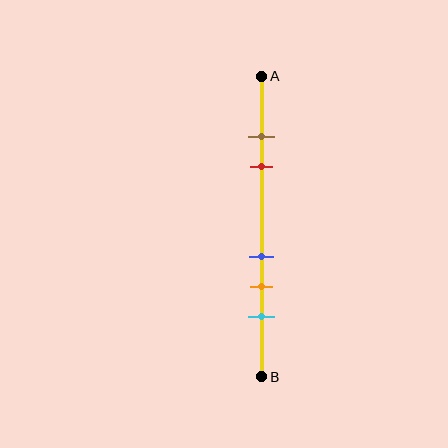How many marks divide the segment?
There are 5 marks dividing the segment.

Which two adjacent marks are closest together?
The brown and red marks are the closest adjacent pair.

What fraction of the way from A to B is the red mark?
The red mark is approximately 30% (0.3) of the way from A to B.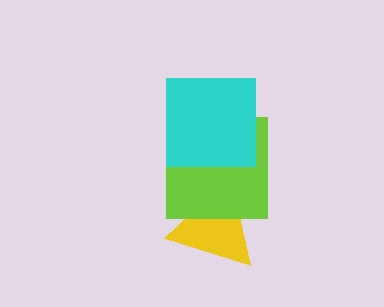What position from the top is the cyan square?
The cyan square is 1st from the top.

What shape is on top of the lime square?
The cyan square is on top of the lime square.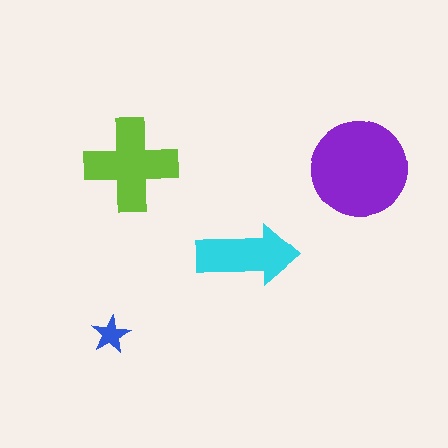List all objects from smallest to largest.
The blue star, the cyan arrow, the lime cross, the purple circle.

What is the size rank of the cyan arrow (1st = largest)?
3rd.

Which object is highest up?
The lime cross is topmost.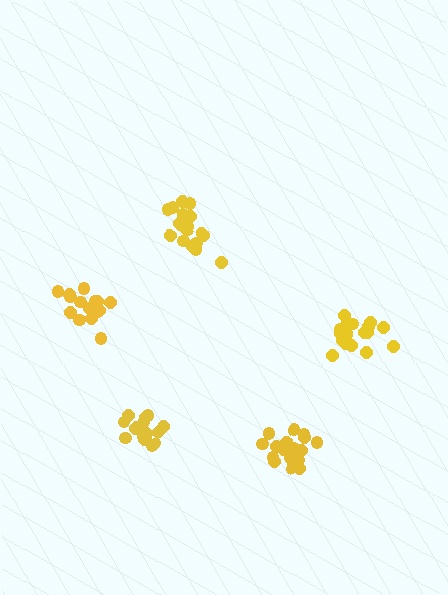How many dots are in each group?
Group 1: 18 dots, Group 2: 19 dots, Group 3: 15 dots, Group 4: 19 dots, Group 5: 16 dots (87 total).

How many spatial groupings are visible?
There are 5 spatial groupings.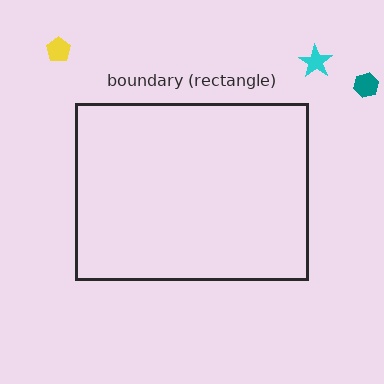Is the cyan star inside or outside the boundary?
Outside.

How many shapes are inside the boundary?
0 inside, 3 outside.